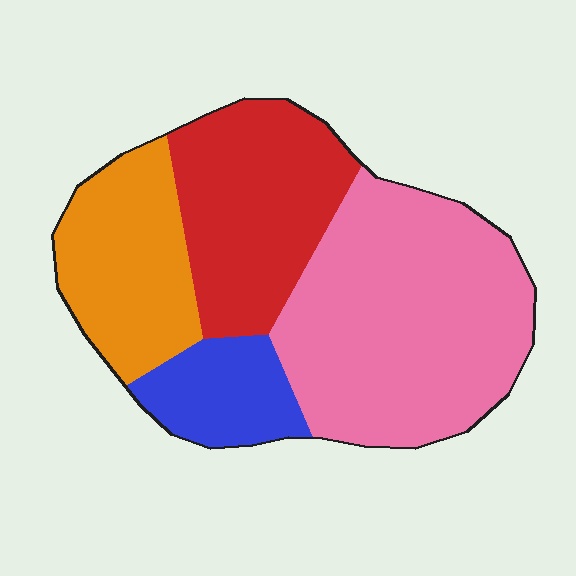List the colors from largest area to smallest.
From largest to smallest: pink, red, orange, blue.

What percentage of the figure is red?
Red takes up about one quarter (1/4) of the figure.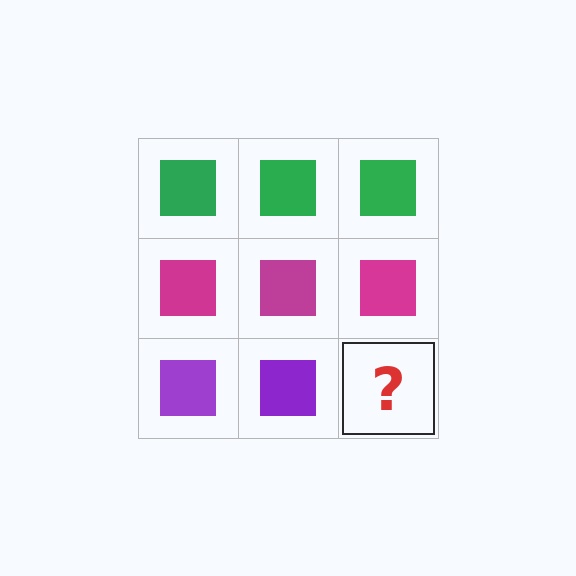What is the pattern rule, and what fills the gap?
The rule is that each row has a consistent color. The gap should be filled with a purple square.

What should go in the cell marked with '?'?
The missing cell should contain a purple square.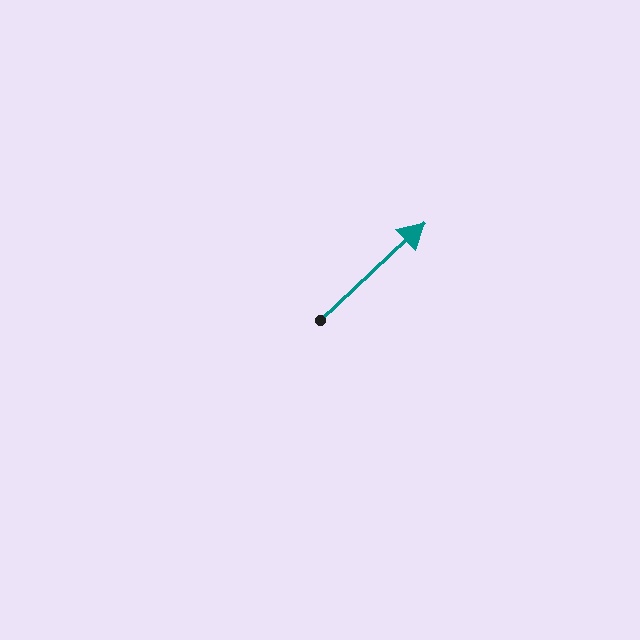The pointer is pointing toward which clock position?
Roughly 2 o'clock.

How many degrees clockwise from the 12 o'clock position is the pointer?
Approximately 47 degrees.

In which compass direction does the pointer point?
Northeast.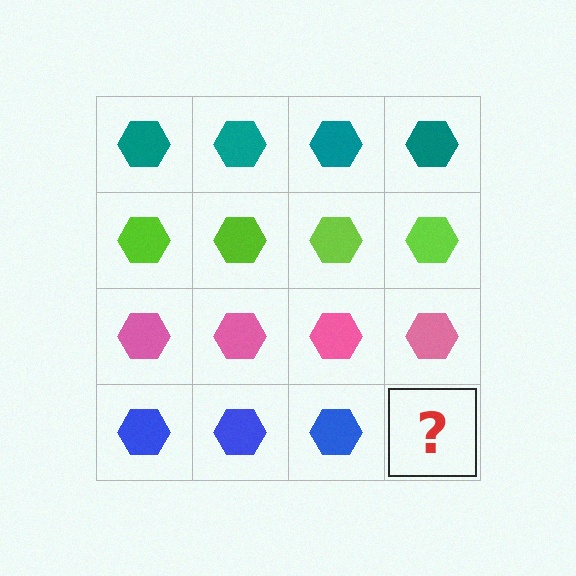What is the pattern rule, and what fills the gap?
The rule is that each row has a consistent color. The gap should be filled with a blue hexagon.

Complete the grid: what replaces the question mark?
The question mark should be replaced with a blue hexagon.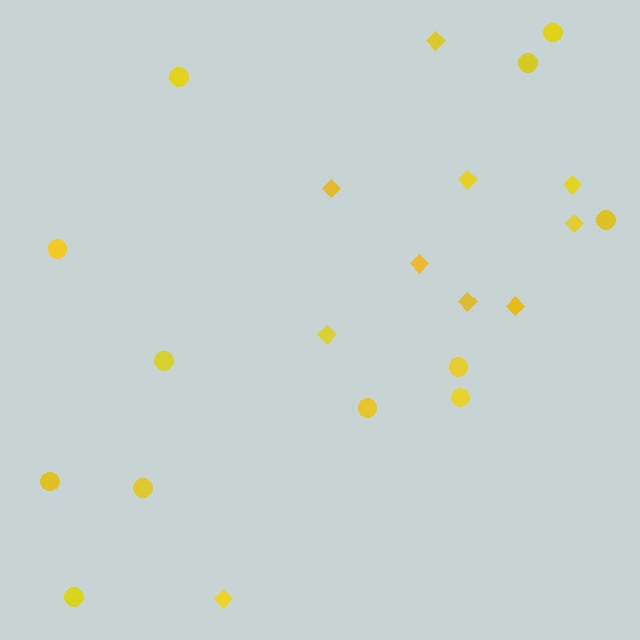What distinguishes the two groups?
There are 2 groups: one group of diamonds (10) and one group of circles (12).